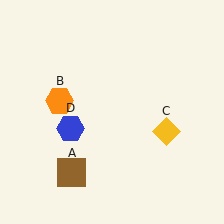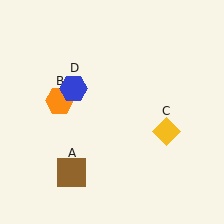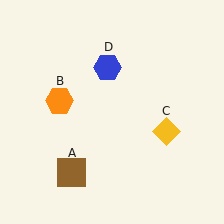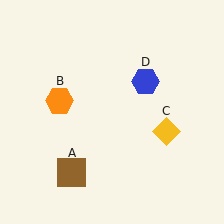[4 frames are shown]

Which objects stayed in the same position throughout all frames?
Brown square (object A) and orange hexagon (object B) and yellow diamond (object C) remained stationary.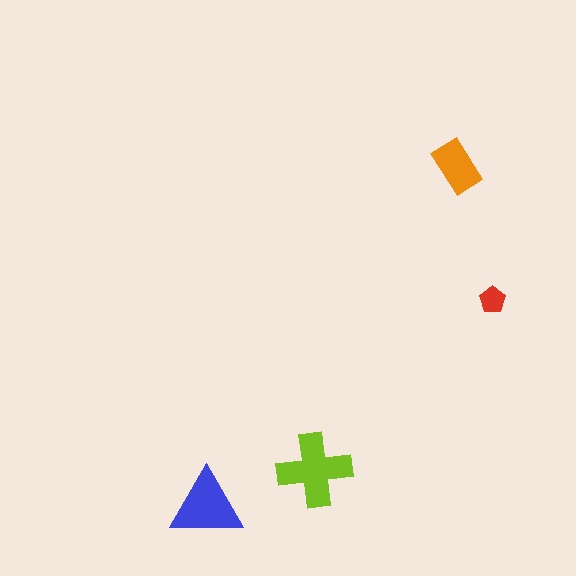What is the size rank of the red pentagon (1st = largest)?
4th.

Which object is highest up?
The orange rectangle is topmost.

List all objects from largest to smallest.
The lime cross, the blue triangle, the orange rectangle, the red pentagon.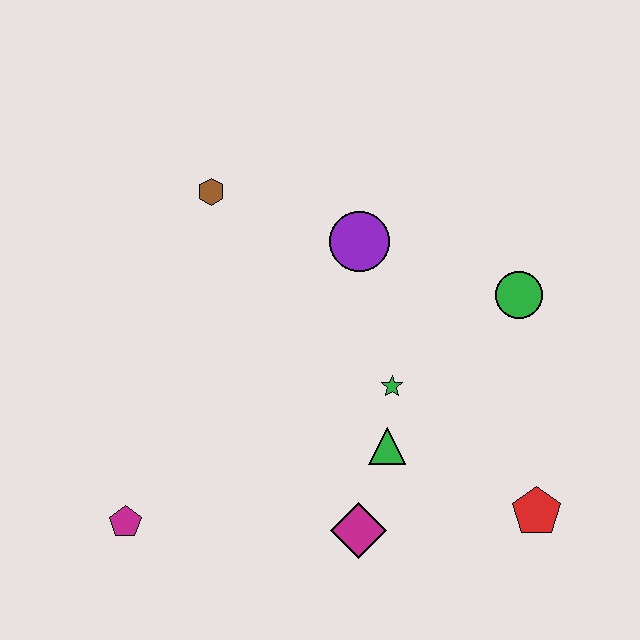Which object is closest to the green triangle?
The green star is closest to the green triangle.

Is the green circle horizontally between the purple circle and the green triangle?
No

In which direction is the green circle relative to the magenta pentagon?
The green circle is to the right of the magenta pentagon.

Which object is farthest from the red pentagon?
The brown hexagon is farthest from the red pentagon.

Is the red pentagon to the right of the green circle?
Yes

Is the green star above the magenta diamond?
Yes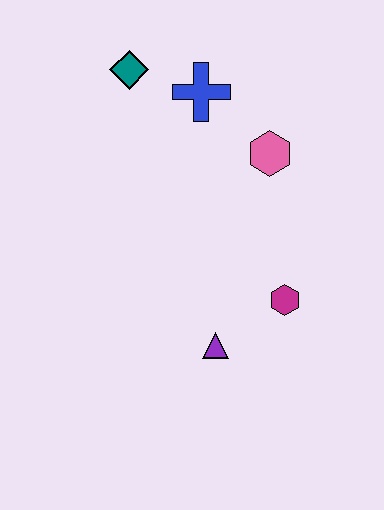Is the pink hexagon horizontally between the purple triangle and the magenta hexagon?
Yes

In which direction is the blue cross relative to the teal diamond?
The blue cross is to the right of the teal diamond.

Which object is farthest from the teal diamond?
The purple triangle is farthest from the teal diamond.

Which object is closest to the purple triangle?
The magenta hexagon is closest to the purple triangle.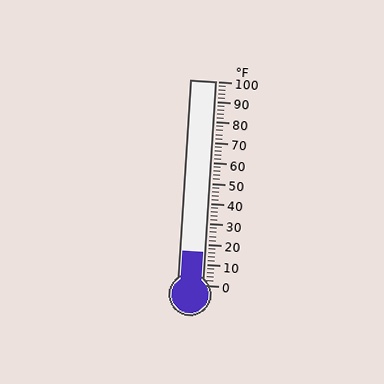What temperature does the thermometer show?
The thermometer shows approximately 16°F.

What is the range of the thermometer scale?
The thermometer scale ranges from 0°F to 100°F.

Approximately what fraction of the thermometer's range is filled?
The thermometer is filled to approximately 15% of its range.